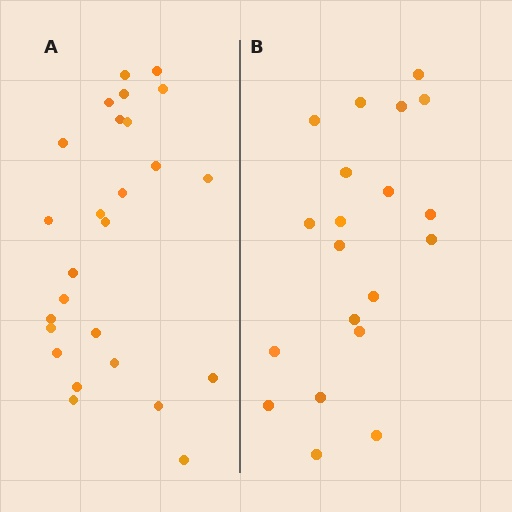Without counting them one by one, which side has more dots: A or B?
Region A (the left region) has more dots.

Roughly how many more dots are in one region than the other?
Region A has about 6 more dots than region B.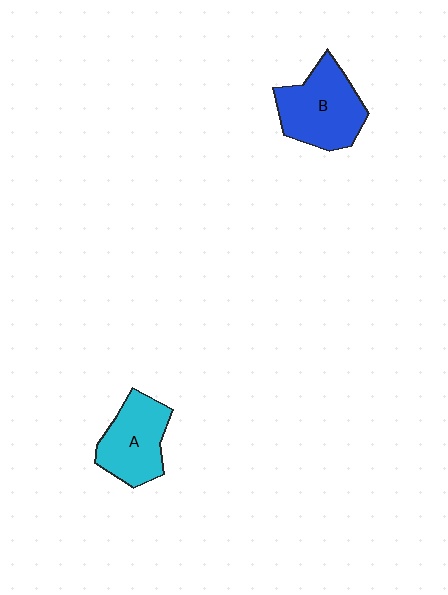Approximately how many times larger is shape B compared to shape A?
Approximately 1.2 times.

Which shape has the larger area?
Shape B (blue).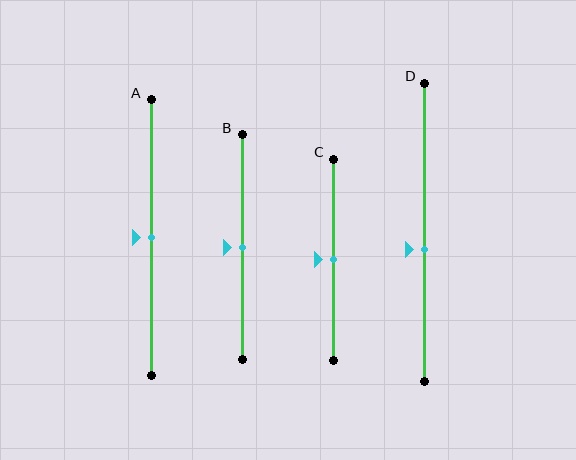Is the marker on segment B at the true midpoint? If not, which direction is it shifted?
Yes, the marker on segment B is at the true midpoint.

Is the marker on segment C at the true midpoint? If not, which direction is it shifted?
Yes, the marker on segment C is at the true midpoint.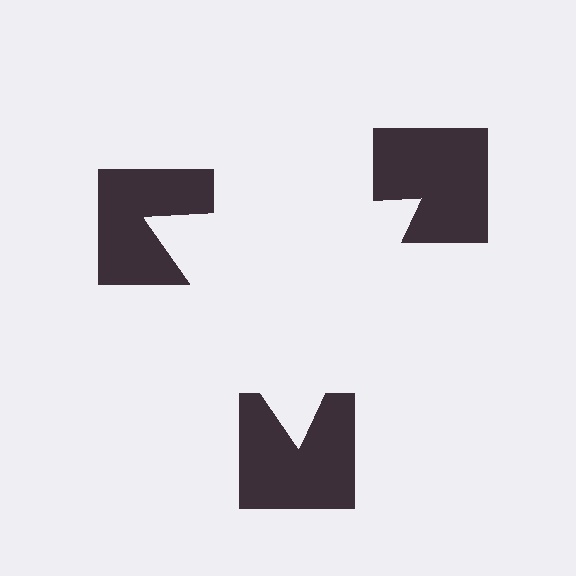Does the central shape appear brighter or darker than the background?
It typically appears slightly brighter than the background, even though no actual brightness change is drawn.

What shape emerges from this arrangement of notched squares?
An illusory triangle — its edges are inferred from the aligned wedge cuts in the notched squares, not physically drawn.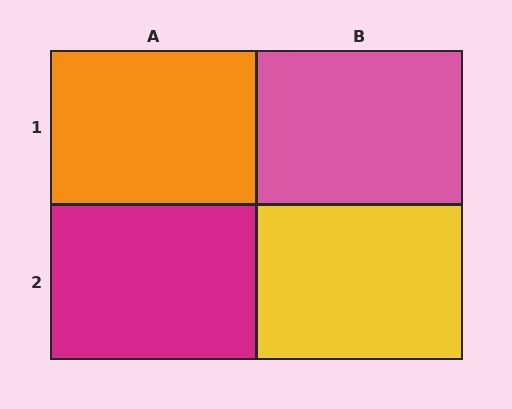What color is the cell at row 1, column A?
Orange.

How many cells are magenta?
1 cell is magenta.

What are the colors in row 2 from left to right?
Magenta, yellow.